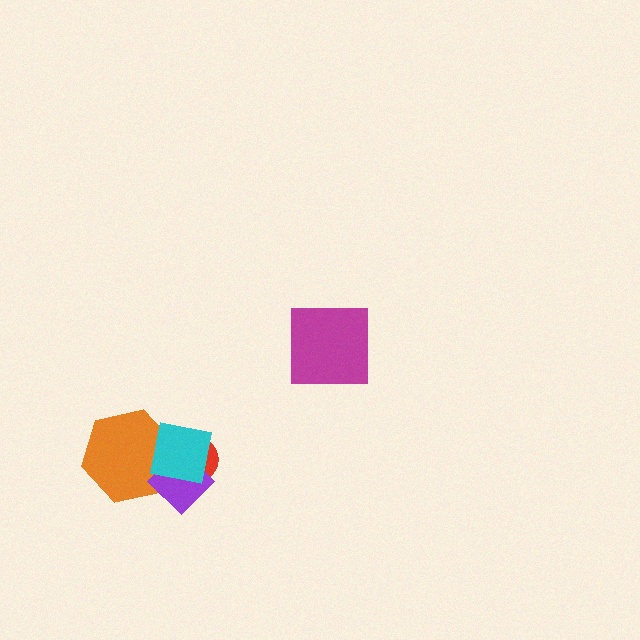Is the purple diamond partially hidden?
Yes, it is partially covered by another shape.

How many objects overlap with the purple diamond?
3 objects overlap with the purple diamond.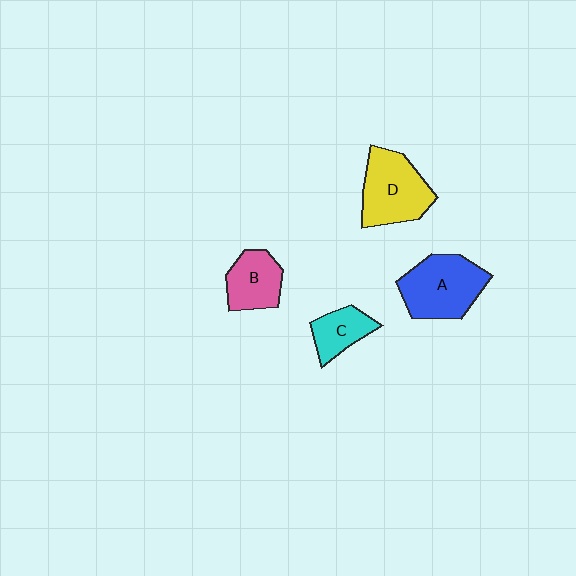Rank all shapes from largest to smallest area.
From largest to smallest: A (blue), D (yellow), B (pink), C (cyan).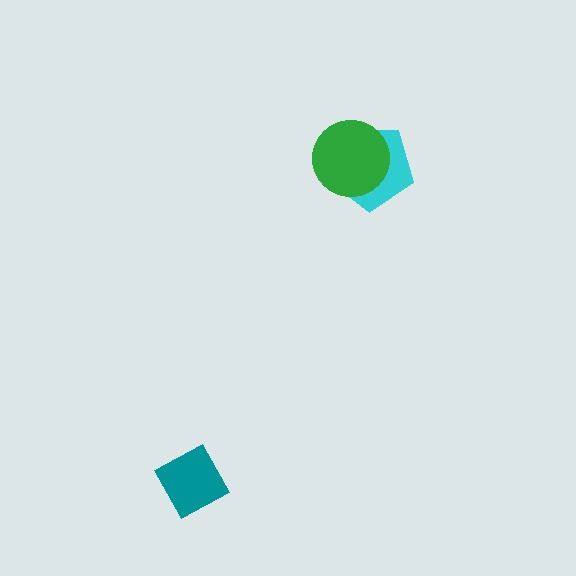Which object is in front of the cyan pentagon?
The green circle is in front of the cyan pentagon.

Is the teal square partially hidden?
No, no other shape covers it.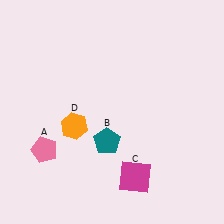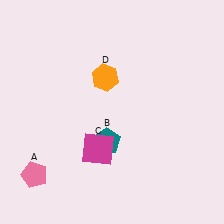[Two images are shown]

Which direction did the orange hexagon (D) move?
The orange hexagon (D) moved up.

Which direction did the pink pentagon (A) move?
The pink pentagon (A) moved down.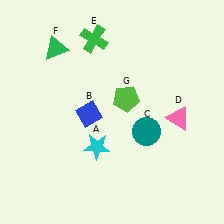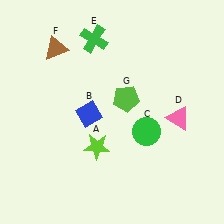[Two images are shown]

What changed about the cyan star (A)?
In Image 1, A is cyan. In Image 2, it changed to lime.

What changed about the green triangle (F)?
In Image 1, F is green. In Image 2, it changed to brown.